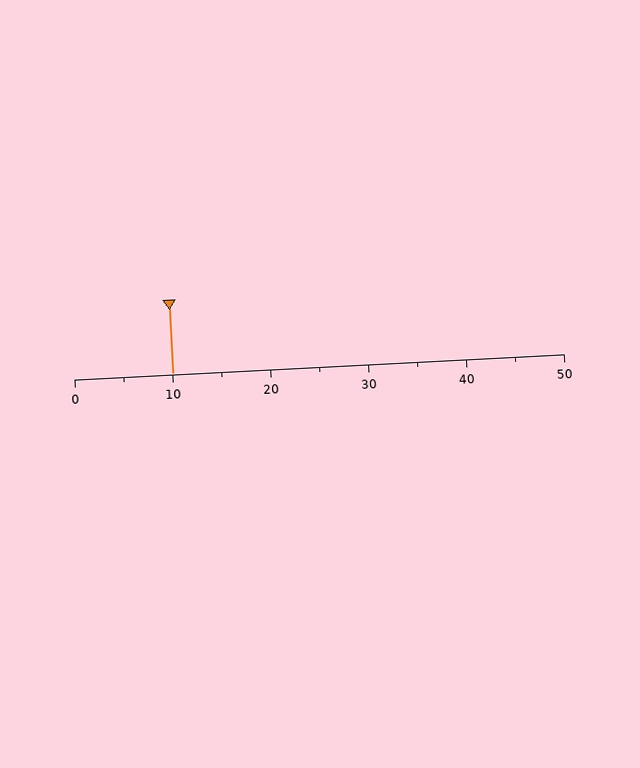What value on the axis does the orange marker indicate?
The marker indicates approximately 10.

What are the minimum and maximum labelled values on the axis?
The axis runs from 0 to 50.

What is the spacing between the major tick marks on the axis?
The major ticks are spaced 10 apart.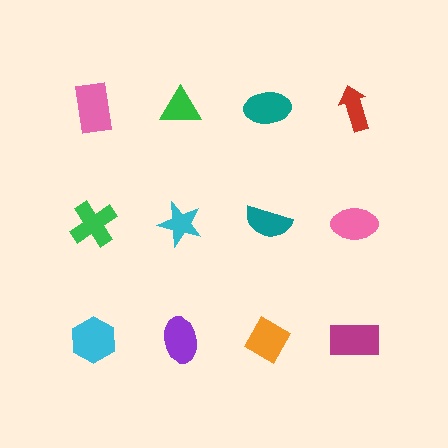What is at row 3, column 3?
An orange diamond.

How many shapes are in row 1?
4 shapes.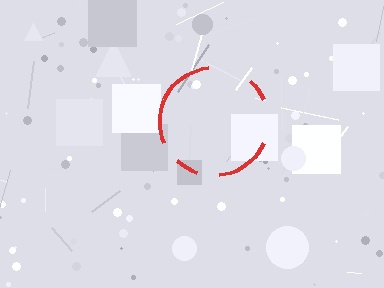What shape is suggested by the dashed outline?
The dashed outline suggests a circle.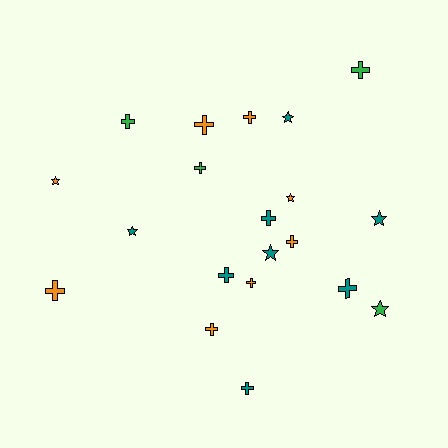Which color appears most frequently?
Teal, with 8 objects.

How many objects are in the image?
There are 20 objects.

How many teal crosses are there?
There are 4 teal crosses.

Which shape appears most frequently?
Cross, with 13 objects.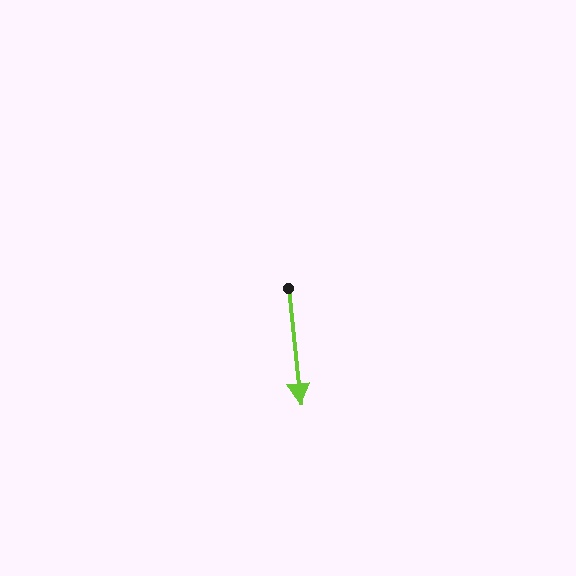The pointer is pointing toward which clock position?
Roughly 6 o'clock.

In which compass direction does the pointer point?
South.